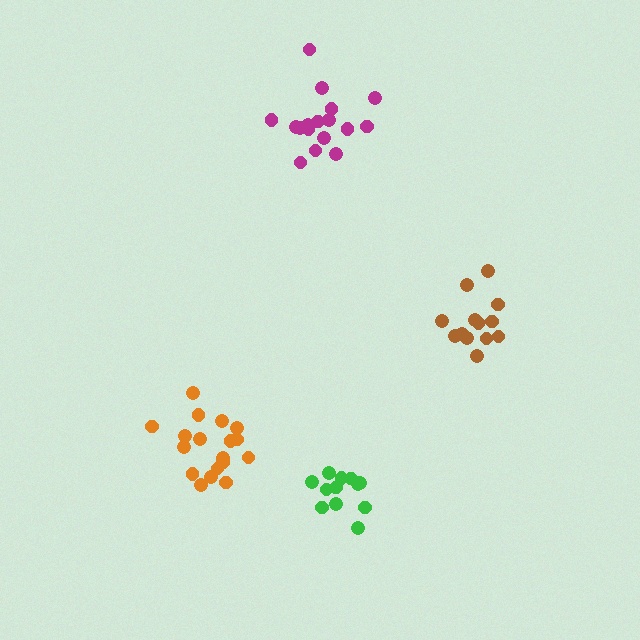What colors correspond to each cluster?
The clusters are colored: green, magenta, brown, orange.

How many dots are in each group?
Group 1: 12 dots, Group 2: 17 dots, Group 3: 13 dots, Group 4: 18 dots (60 total).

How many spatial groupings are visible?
There are 4 spatial groupings.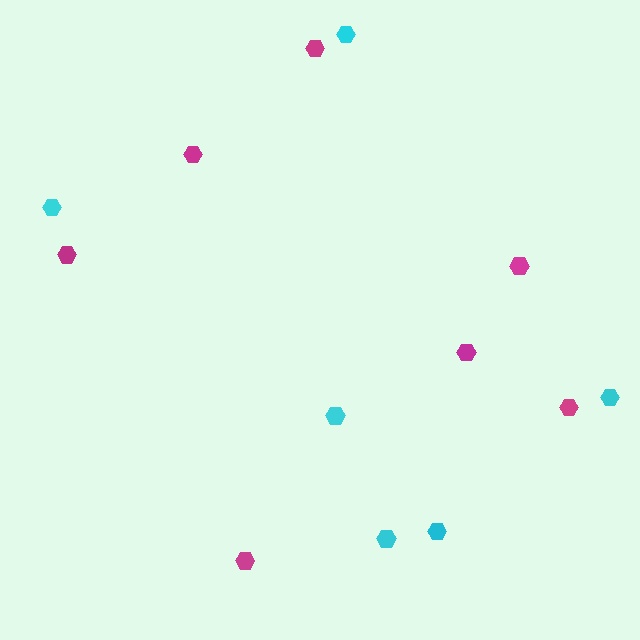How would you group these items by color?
There are 2 groups: one group of cyan hexagons (6) and one group of magenta hexagons (7).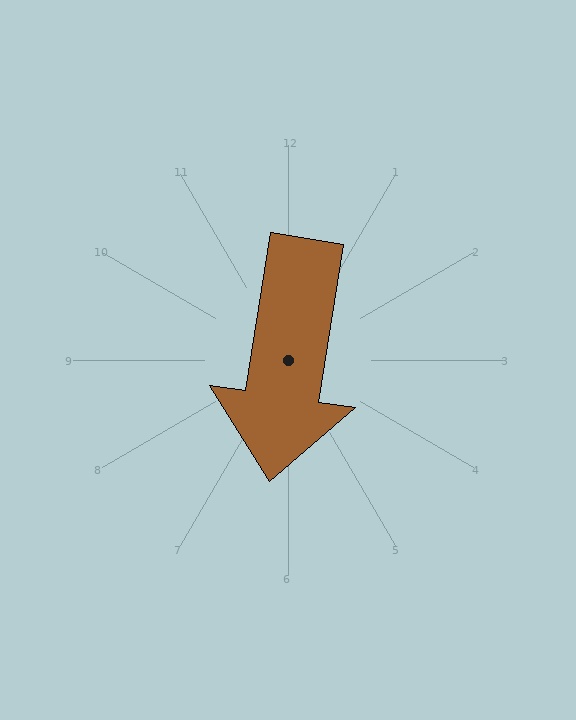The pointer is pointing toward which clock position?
Roughly 6 o'clock.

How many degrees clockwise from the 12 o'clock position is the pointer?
Approximately 189 degrees.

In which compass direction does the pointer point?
South.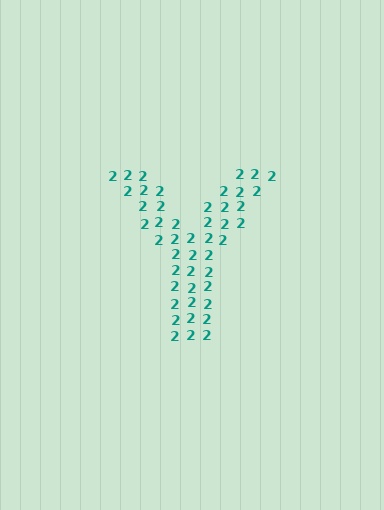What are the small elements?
The small elements are digit 2's.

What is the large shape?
The large shape is the letter Y.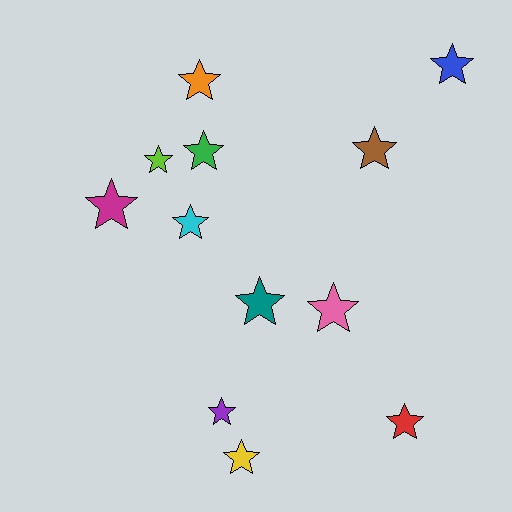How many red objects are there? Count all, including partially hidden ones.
There is 1 red object.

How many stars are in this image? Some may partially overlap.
There are 12 stars.